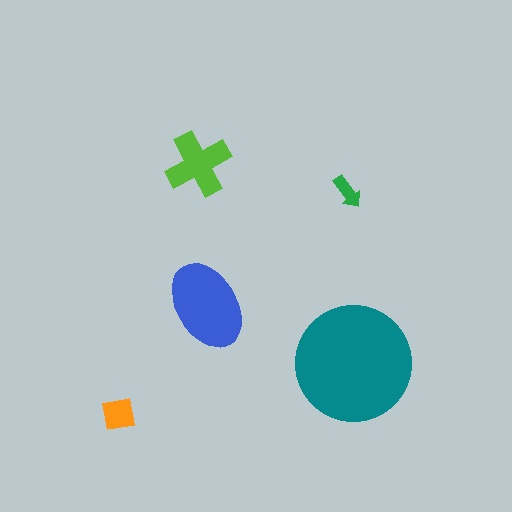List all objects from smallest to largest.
The green arrow, the orange square, the lime cross, the blue ellipse, the teal circle.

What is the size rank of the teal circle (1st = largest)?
1st.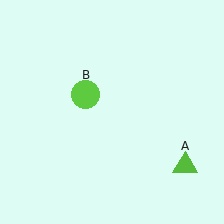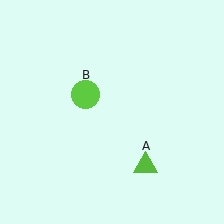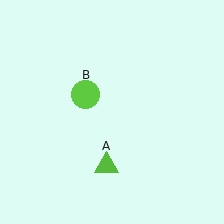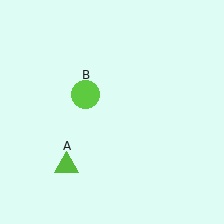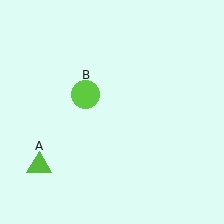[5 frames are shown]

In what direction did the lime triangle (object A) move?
The lime triangle (object A) moved left.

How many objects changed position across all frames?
1 object changed position: lime triangle (object A).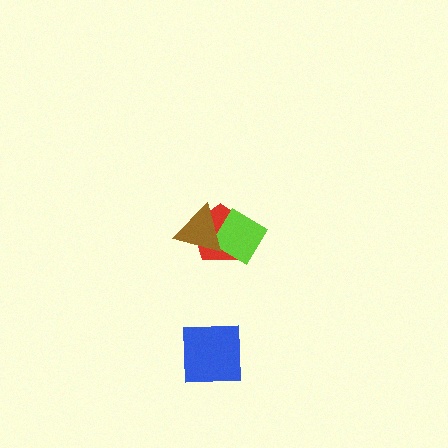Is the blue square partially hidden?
No, no other shape covers it.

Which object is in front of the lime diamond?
The brown triangle is in front of the lime diamond.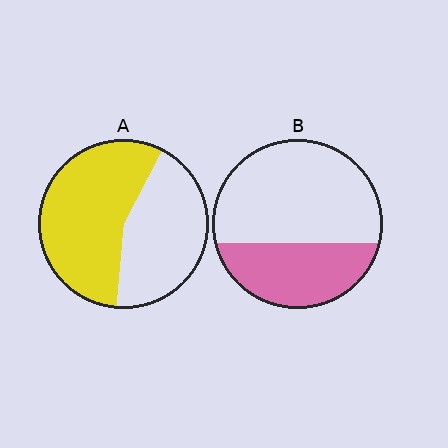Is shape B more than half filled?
No.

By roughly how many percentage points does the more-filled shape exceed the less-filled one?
By roughly 20 percentage points (A over B).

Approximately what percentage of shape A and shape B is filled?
A is approximately 55% and B is approximately 35%.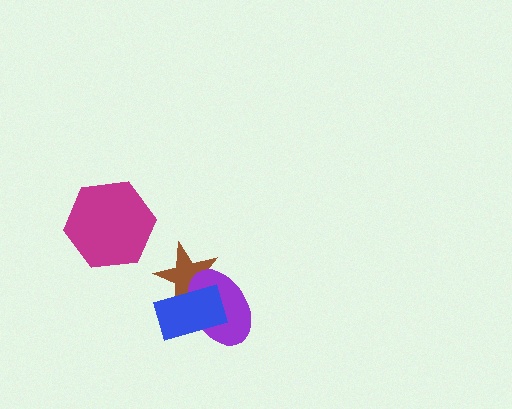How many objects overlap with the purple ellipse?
2 objects overlap with the purple ellipse.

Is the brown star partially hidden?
Yes, it is partially covered by another shape.